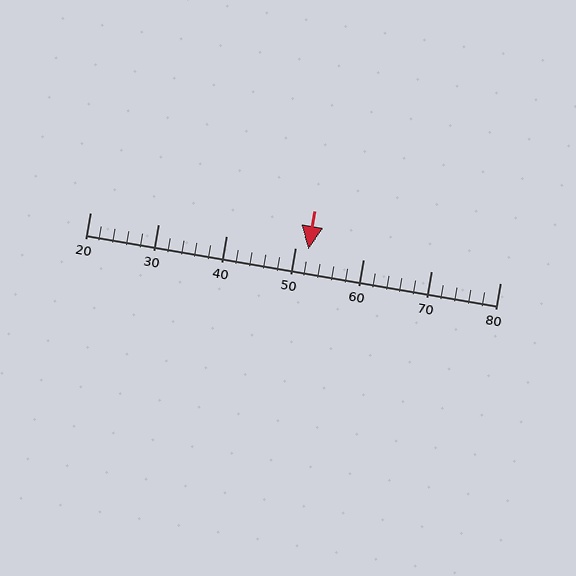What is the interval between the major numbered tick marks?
The major tick marks are spaced 10 units apart.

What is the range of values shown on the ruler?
The ruler shows values from 20 to 80.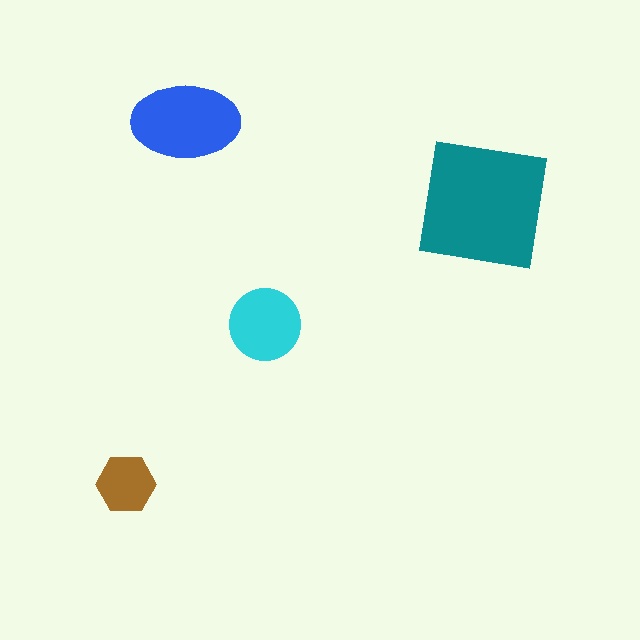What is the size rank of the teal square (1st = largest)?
1st.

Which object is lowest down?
The brown hexagon is bottommost.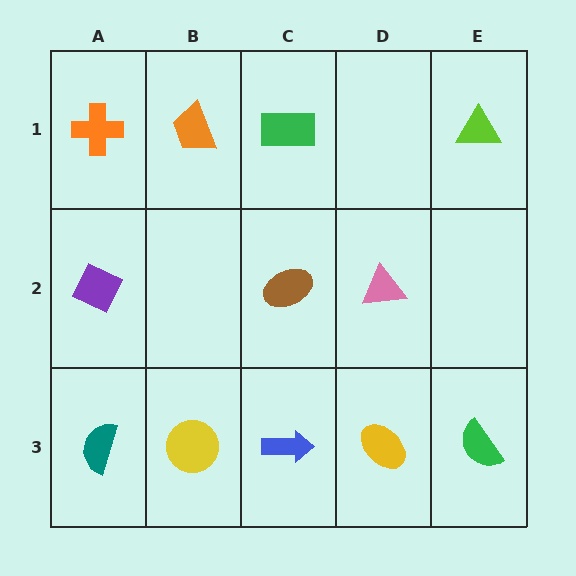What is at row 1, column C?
A green rectangle.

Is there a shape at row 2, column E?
No, that cell is empty.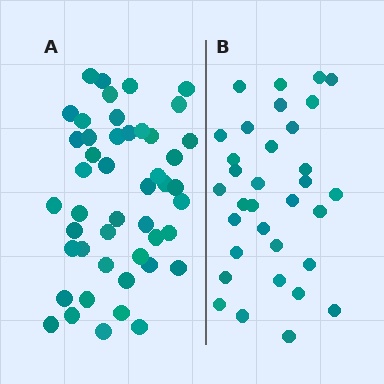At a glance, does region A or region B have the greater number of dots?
Region A (the left region) has more dots.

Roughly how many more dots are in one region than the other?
Region A has approximately 15 more dots than region B.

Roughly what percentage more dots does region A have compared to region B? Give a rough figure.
About 40% more.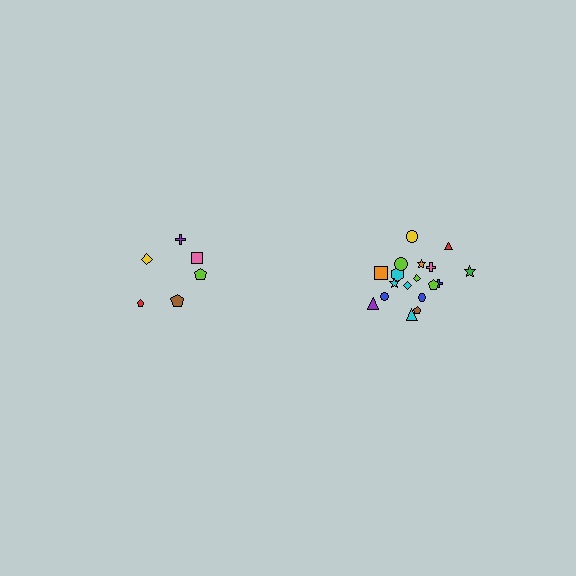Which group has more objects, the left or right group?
The right group.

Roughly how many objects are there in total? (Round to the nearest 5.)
Roughly 25 objects in total.